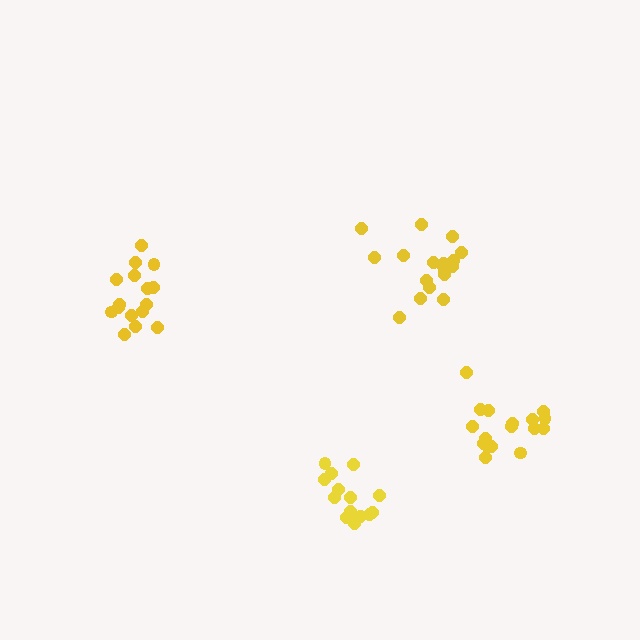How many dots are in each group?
Group 1: 18 dots, Group 2: 16 dots, Group 3: 14 dots, Group 4: 17 dots (65 total).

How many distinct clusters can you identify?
There are 4 distinct clusters.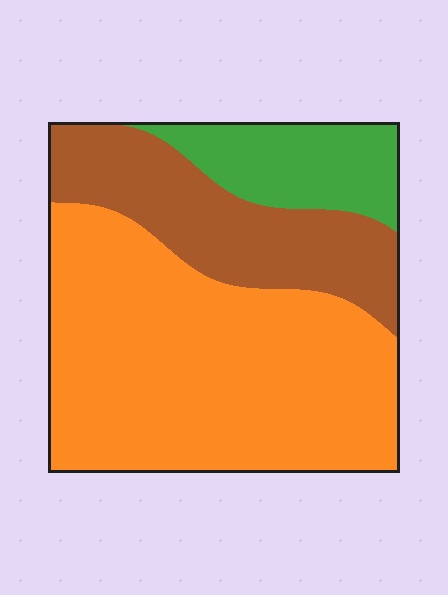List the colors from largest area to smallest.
From largest to smallest: orange, brown, green.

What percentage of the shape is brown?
Brown takes up about one quarter (1/4) of the shape.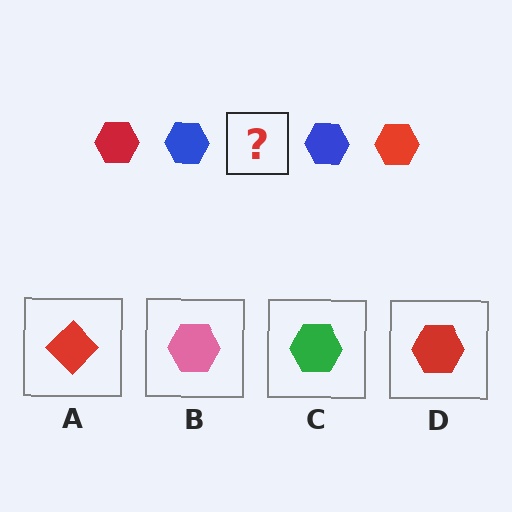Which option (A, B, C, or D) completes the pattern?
D.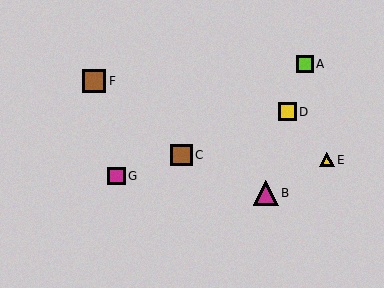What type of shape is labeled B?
Shape B is a magenta triangle.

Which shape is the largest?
The magenta triangle (labeled B) is the largest.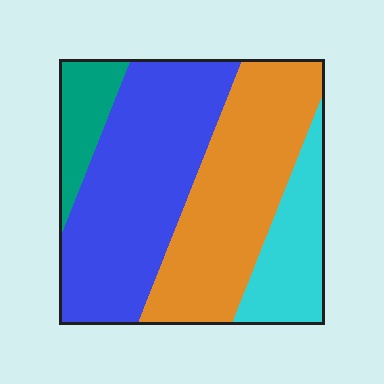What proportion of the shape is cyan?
Cyan covers around 15% of the shape.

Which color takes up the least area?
Teal, at roughly 10%.